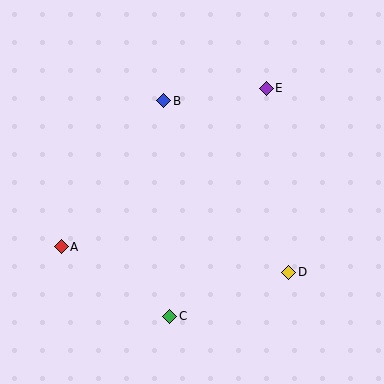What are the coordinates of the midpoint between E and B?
The midpoint between E and B is at (215, 94).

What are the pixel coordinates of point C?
Point C is at (169, 316).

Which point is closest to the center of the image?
Point B at (164, 101) is closest to the center.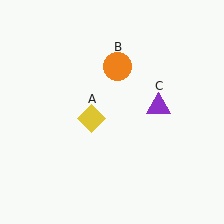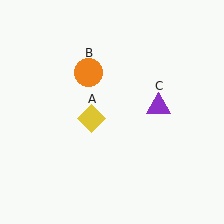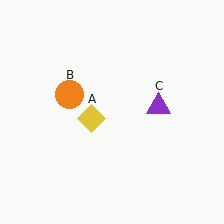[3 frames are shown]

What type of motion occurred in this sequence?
The orange circle (object B) rotated counterclockwise around the center of the scene.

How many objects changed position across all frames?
1 object changed position: orange circle (object B).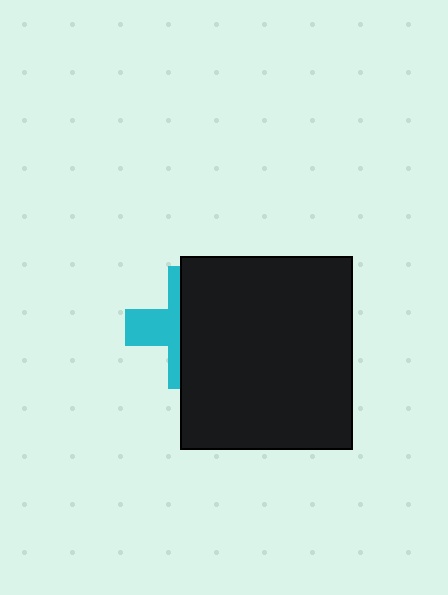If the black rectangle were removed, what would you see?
You would see the complete cyan cross.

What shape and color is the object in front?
The object in front is a black rectangle.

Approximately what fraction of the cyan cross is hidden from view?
Roughly 61% of the cyan cross is hidden behind the black rectangle.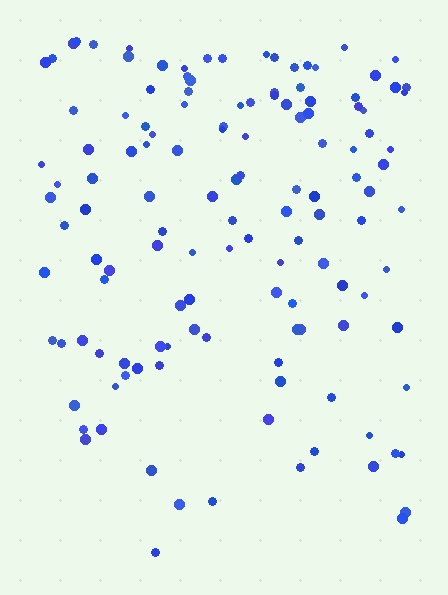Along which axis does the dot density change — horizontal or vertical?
Vertical.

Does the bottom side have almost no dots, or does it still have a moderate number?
Still a moderate number, just noticeably fewer than the top.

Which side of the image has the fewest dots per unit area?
The bottom.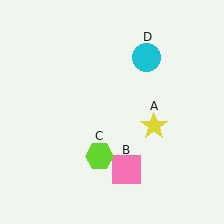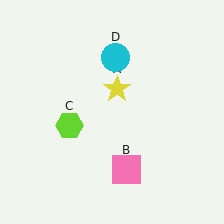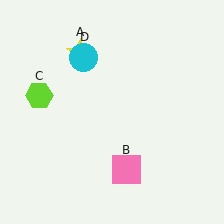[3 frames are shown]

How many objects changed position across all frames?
3 objects changed position: yellow star (object A), lime hexagon (object C), cyan circle (object D).